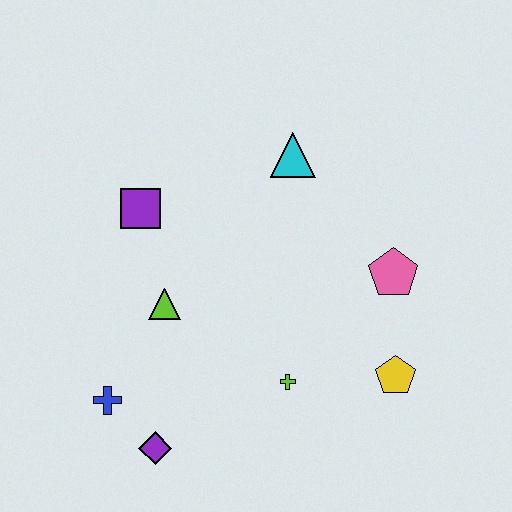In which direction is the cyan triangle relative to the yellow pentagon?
The cyan triangle is above the yellow pentagon.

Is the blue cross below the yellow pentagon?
Yes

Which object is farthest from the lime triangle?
The yellow pentagon is farthest from the lime triangle.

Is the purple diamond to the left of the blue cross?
No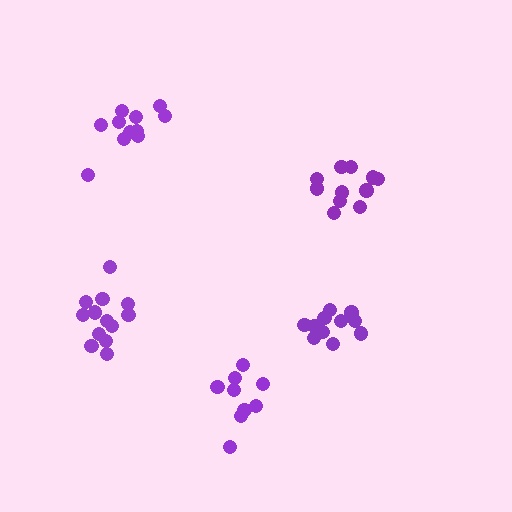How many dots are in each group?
Group 1: 11 dots, Group 2: 11 dots, Group 3: 11 dots, Group 4: 14 dots, Group 5: 9 dots (56 total).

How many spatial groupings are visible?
There are 5 spatial groupings.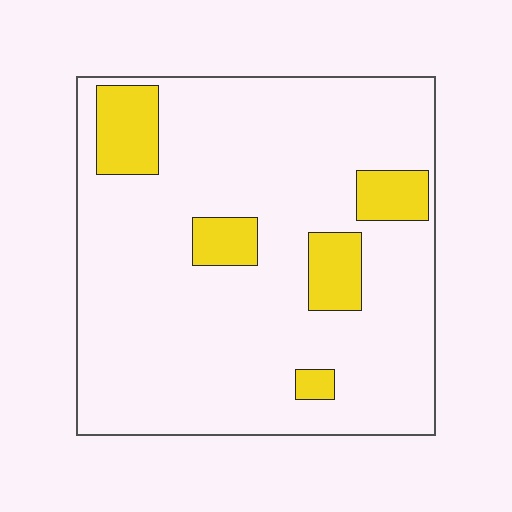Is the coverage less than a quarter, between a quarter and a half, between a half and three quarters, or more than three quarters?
Less than a quarter.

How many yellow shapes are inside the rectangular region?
5.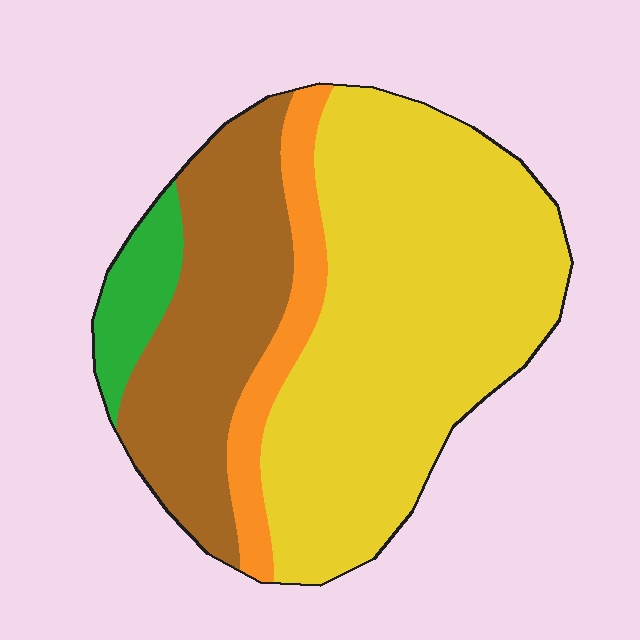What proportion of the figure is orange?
Orange takes up about one tenth (1/10) of the figure.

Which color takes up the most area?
Yellow, at roughly 55%.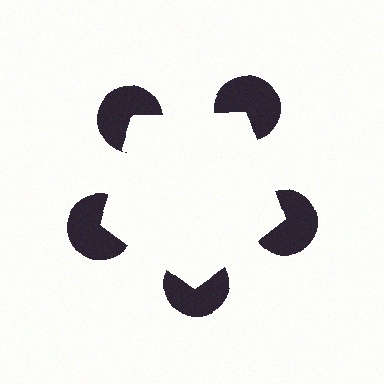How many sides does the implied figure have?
5 sides.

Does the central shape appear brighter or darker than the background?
It typically appears slightly brighter than the background, even though no actual brightness change is drawn.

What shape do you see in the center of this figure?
An illusory pentagon — its edges are inferred from the aligned wedge cuts in the pac-man discs, not physically drawn.